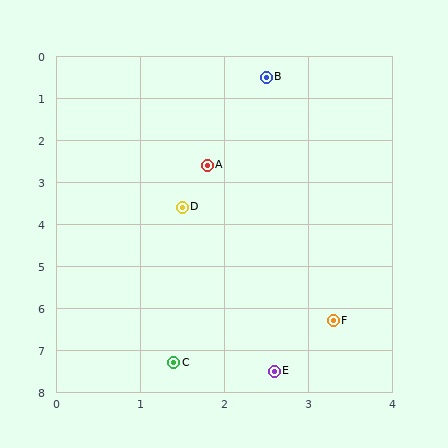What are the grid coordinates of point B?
Point B is at approximately (2.5, 0.5).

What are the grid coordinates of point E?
Point E is at approximately (2.6, 7.5).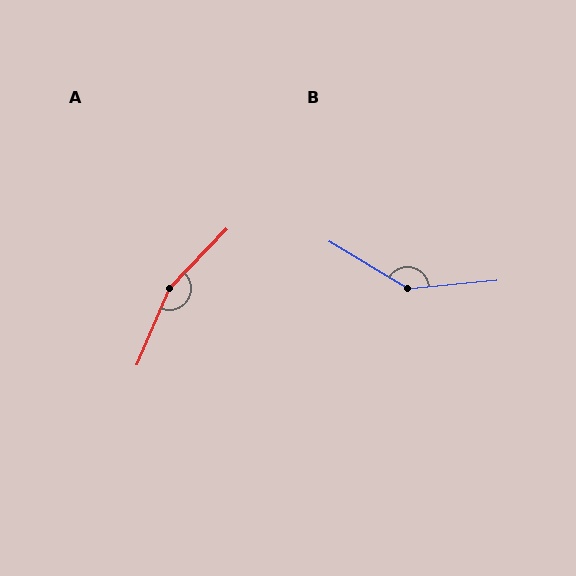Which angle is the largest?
A, at approximately 159 degrees.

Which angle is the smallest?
B, at approximately 144 degrees.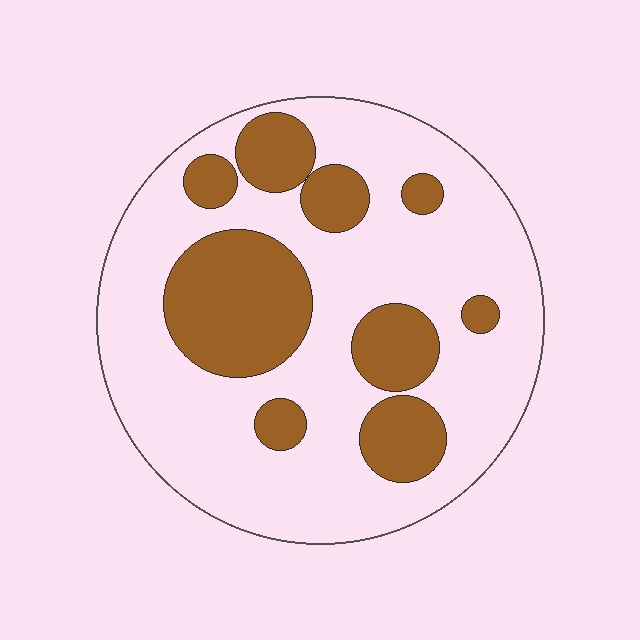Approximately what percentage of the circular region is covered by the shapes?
Approximately 30%.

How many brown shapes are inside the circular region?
9.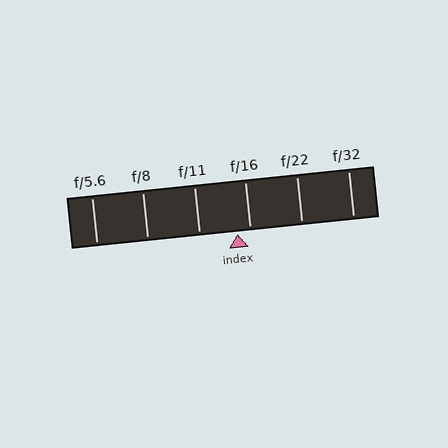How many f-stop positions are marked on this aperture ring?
There are 6 f-stop positions marked.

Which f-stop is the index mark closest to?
The index mark is closest to f/16.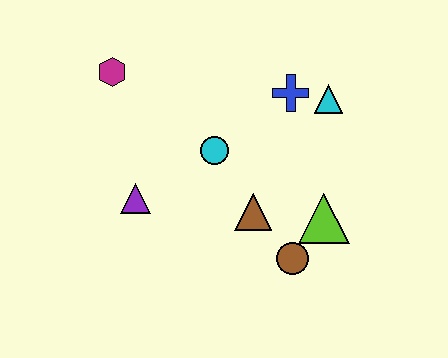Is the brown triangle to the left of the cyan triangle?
Yes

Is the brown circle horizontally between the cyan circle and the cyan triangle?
Yes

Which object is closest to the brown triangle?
The brown circle is closest to the brown triangle.